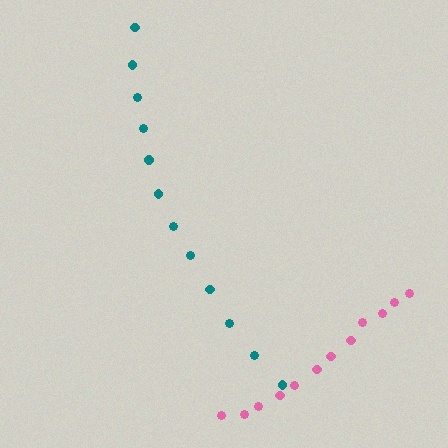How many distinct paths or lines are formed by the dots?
There are 2 distinct paths.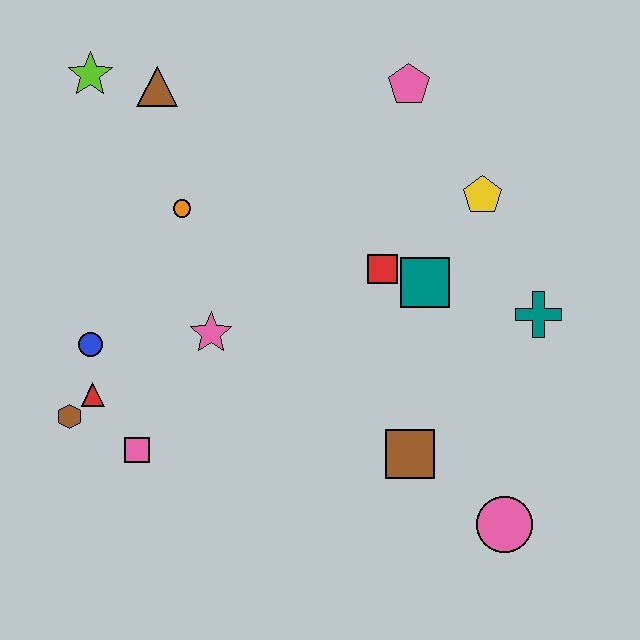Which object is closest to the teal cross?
The teal square is closest to the teal cross.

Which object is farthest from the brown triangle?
The pink circle is farthest from the brown triangle.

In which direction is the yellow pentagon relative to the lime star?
The yellow pentagon is to the right of the lime star.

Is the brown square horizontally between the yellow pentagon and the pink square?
Yes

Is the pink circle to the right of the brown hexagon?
Yes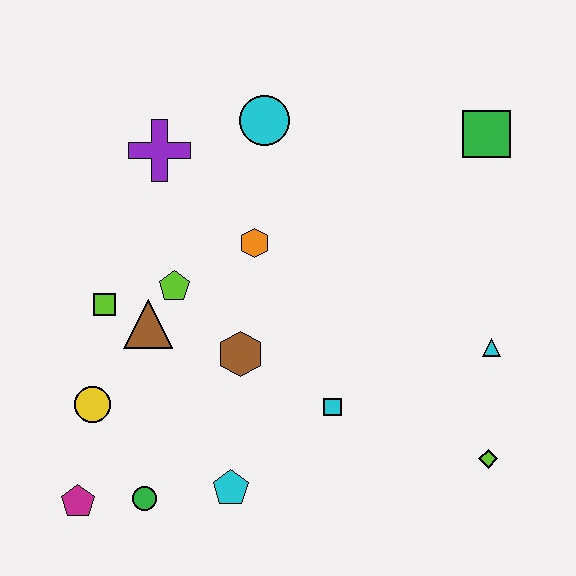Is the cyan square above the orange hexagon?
No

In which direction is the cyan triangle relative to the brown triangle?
The cyan triangle is to the right of the brown triangle.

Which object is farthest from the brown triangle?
The green square is farthest from the brown triangle.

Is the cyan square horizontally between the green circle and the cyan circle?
No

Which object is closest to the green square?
The cyan triangle is closest to the green square.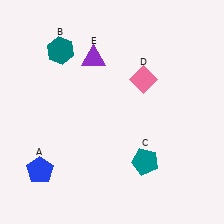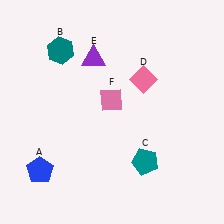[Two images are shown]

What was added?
A pink diamond (F) was added in Image 2.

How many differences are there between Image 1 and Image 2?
There is 1 difference between the two images.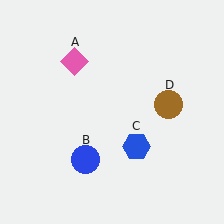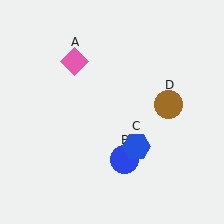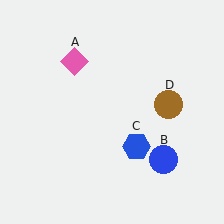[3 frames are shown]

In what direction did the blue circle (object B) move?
The blue circle (object B) moved right.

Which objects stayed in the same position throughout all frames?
Pink diamond (object A) and blue hexagon (object C) and brown circle (object D) remained stationary.